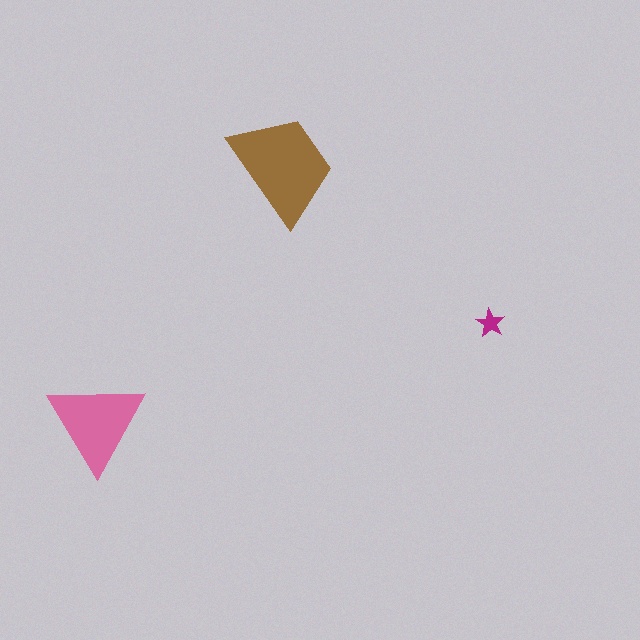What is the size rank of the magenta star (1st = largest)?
3rd.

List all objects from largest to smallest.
The brown trapezoid, the pink triangle, the magenta star.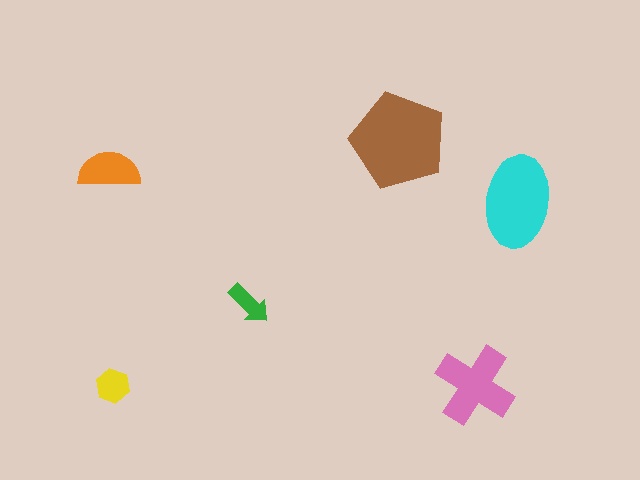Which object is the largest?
The brown pentagon.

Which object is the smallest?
The green arrow.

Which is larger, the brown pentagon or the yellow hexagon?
The brown pentagon.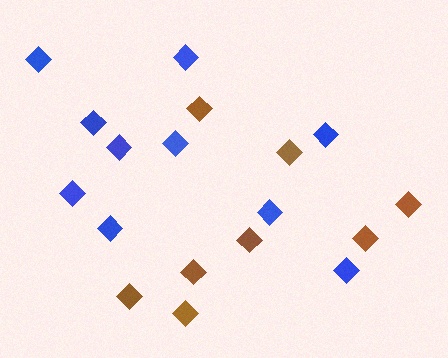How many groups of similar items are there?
There are 2 groups: one group of blue diamonds (10) and one group of brown diamonds (8).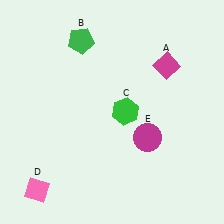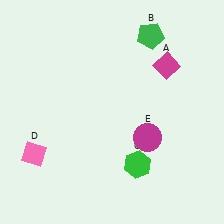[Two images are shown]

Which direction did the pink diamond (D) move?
The pink diamond (D) moved up.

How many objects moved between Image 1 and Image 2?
3 objects moved between the two images.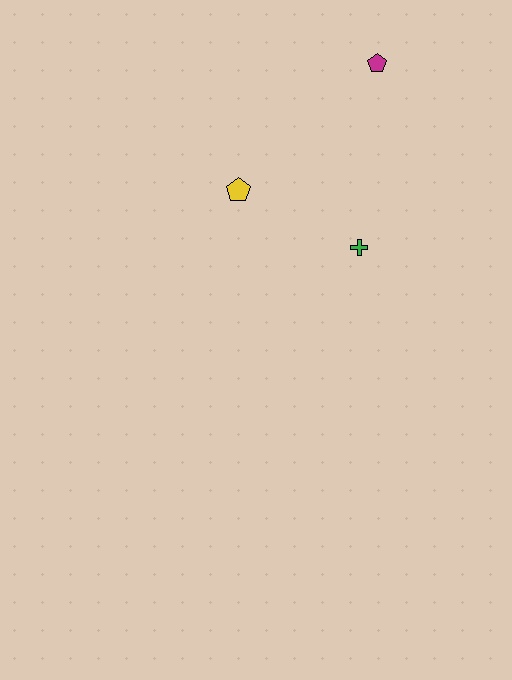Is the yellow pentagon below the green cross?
No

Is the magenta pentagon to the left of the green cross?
No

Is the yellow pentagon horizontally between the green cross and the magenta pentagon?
No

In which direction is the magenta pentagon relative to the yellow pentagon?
The magenta pentagon is to the right of the yellow pentagon.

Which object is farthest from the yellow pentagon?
The magenta pentagon is farthest from the yellow pentagon.